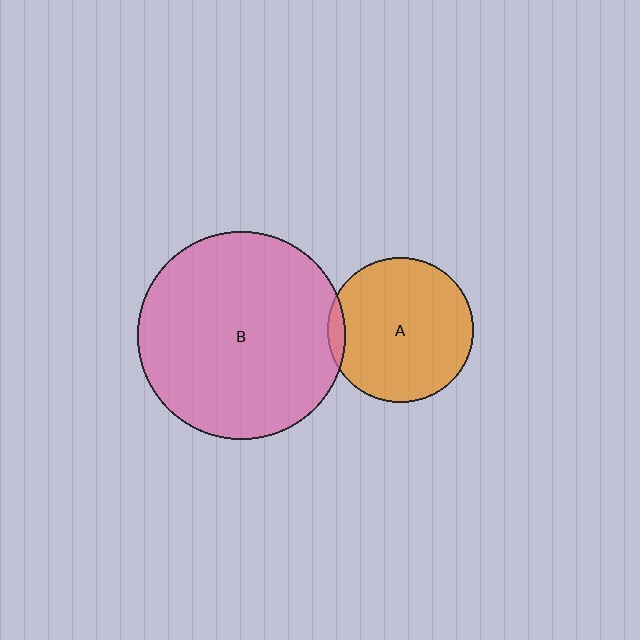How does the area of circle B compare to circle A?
Approximately 2.0 times.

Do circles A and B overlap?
Yes.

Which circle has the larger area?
Circle B (pink).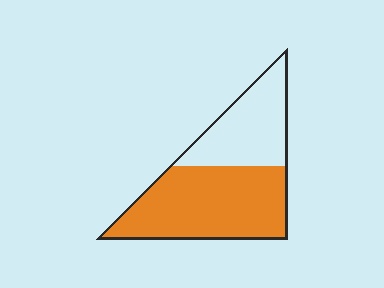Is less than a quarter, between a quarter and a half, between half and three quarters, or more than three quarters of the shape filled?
Between half and three quarters.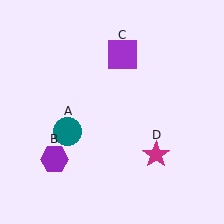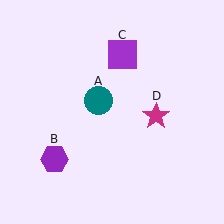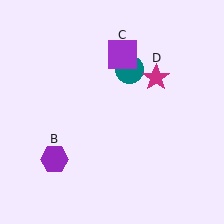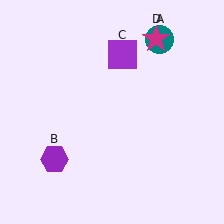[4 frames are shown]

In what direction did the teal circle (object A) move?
The teal circle (object A) moved up and to the right.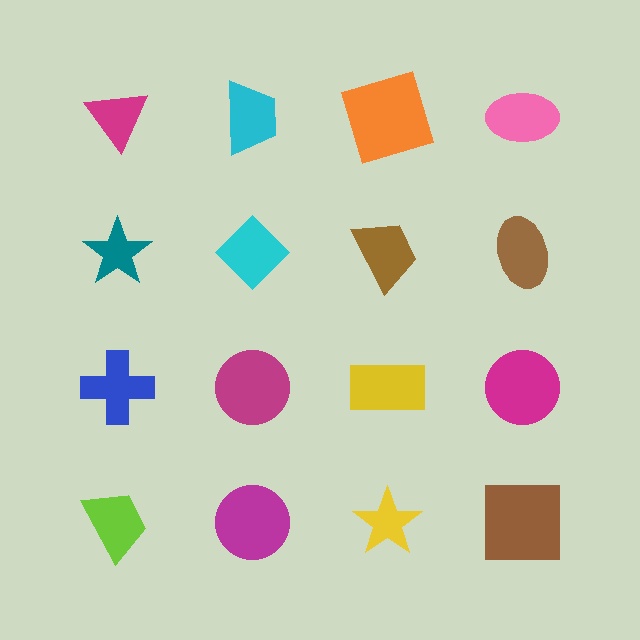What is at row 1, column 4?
A pink ellipse.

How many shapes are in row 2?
4 shapes.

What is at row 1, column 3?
An orange square.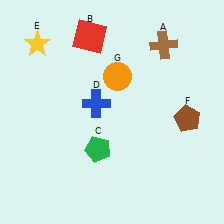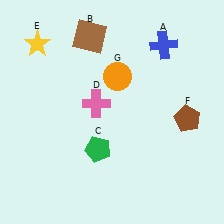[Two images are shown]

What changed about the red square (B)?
In Image 1, B is red. In Image 2, it changed to brown.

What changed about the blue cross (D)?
In Image 1, D is blue. In Image 2, it changed to pink.